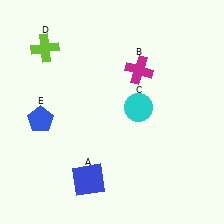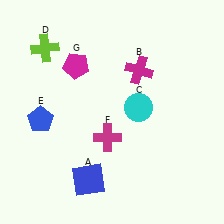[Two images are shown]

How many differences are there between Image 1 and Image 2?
There are 2 differences between the two images.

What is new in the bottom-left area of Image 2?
A magenta cross (F) was added in the bottom-left area of Image 2.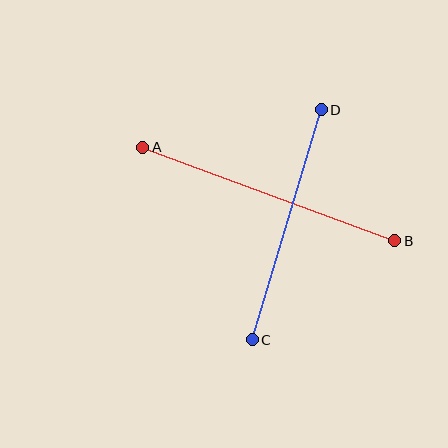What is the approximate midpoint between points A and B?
The midpoint is at approximately (269, 194) pixels.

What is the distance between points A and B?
The distance is approximately 268 pixels.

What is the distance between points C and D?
The distance is approximately 240 pixels.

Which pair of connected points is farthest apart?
Points A and B are farthest apart.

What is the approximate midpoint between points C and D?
The midpoint is at approximately (287, 225) pixels.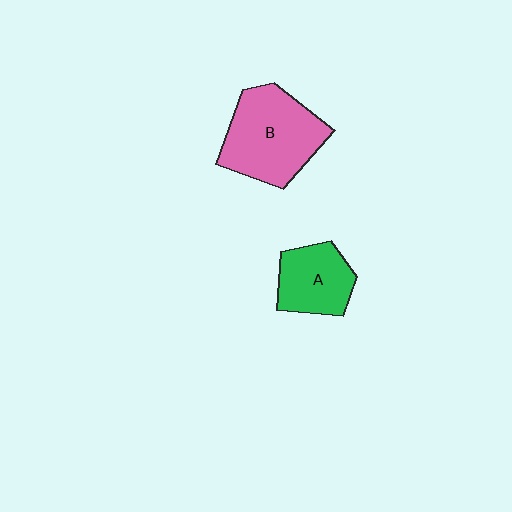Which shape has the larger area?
Shape B (pink).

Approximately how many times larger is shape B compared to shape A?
Approximately 1.6 times.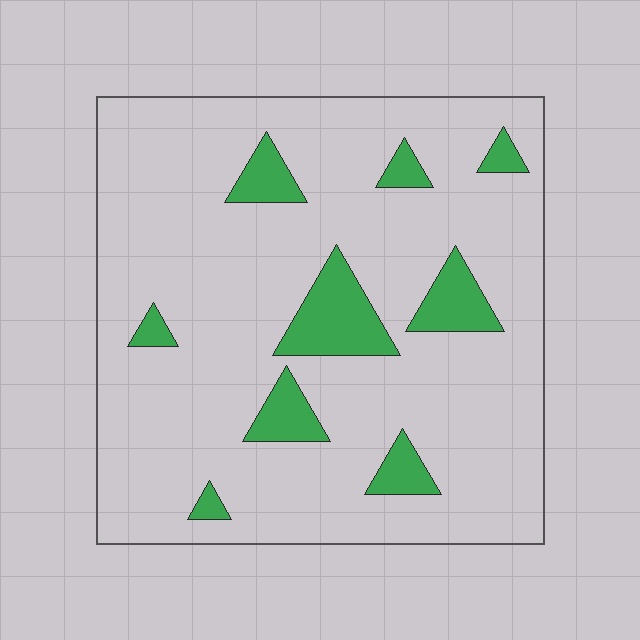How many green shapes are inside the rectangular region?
9.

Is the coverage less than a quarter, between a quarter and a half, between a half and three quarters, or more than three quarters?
Less than a quarter.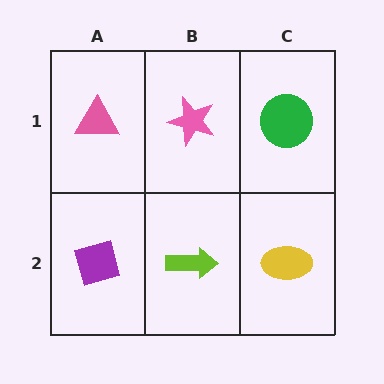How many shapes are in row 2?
3 shapes.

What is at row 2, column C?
A yellow ellipse.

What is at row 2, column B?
A lime arrow.